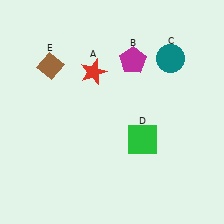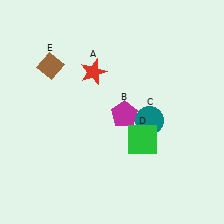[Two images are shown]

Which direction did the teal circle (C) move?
The teal circle (C) moved down.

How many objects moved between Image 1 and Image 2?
2 objects moved between the two images.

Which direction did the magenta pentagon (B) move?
The magenta pentagon (B) moved down.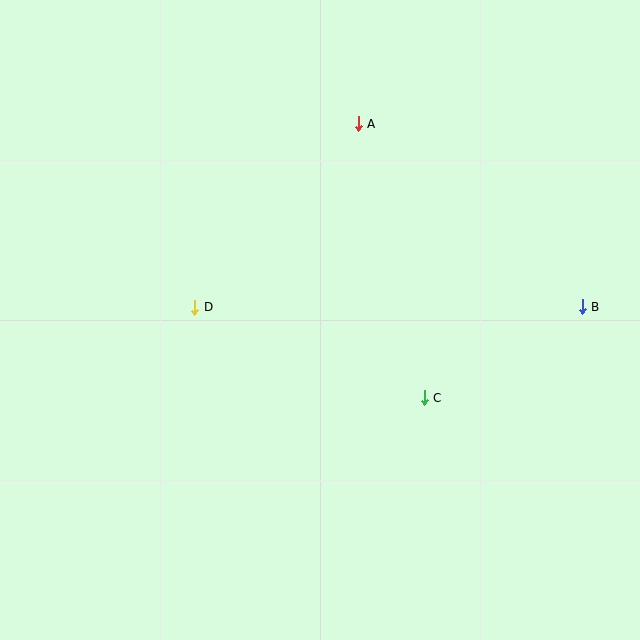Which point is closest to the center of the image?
Point D at (195, 307) is closest to the center.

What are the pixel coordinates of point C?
Point C is at (424, 398).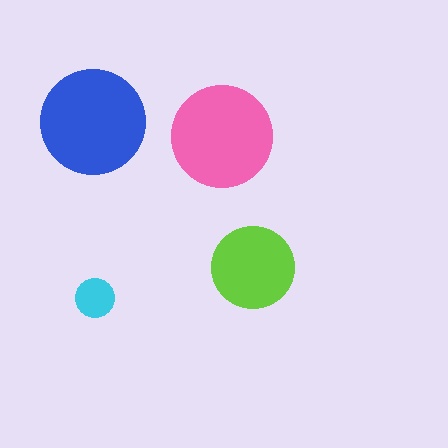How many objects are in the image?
There are 4 objects in the image.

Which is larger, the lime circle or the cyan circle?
The lime one.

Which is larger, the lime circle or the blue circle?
The blue one.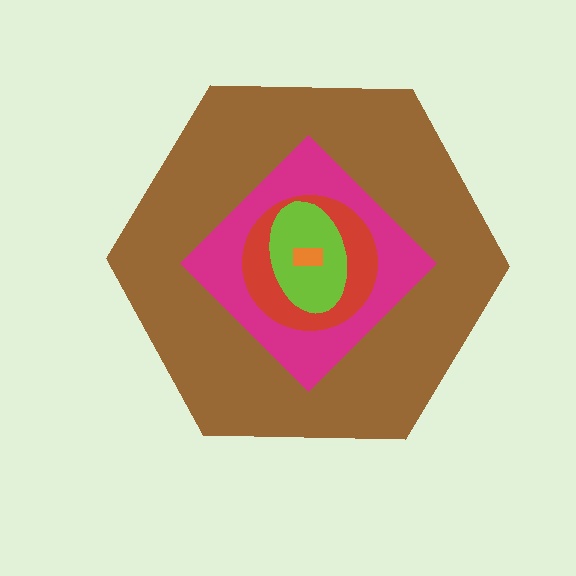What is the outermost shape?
The brown hexagon.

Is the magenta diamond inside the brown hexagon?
Yes.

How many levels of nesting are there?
5.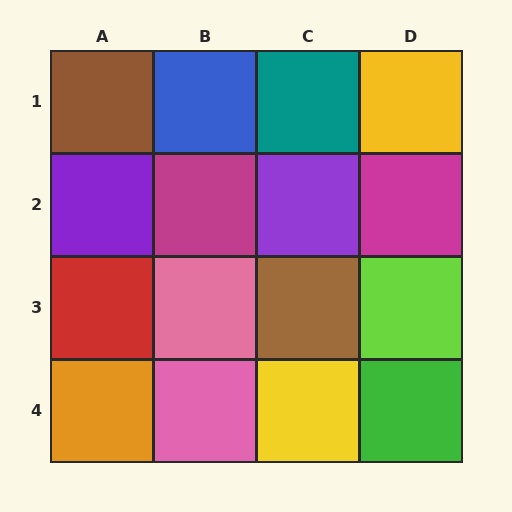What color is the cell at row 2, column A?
Purple.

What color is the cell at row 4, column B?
Pink.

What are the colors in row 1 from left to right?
Brown, blue, teal, yellow.